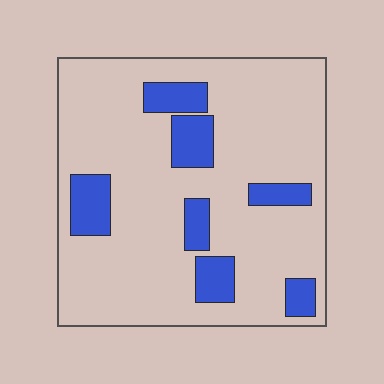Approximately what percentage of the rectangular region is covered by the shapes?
Approximately 20%.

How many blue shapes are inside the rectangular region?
7.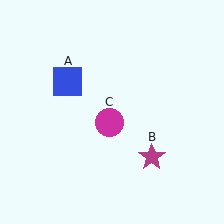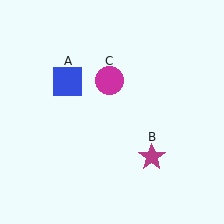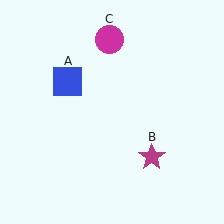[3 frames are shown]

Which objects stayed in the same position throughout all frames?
Blue square (object A) and magenta star (object B) remained stationary.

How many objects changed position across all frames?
1 object changed position: magenta circle (object C).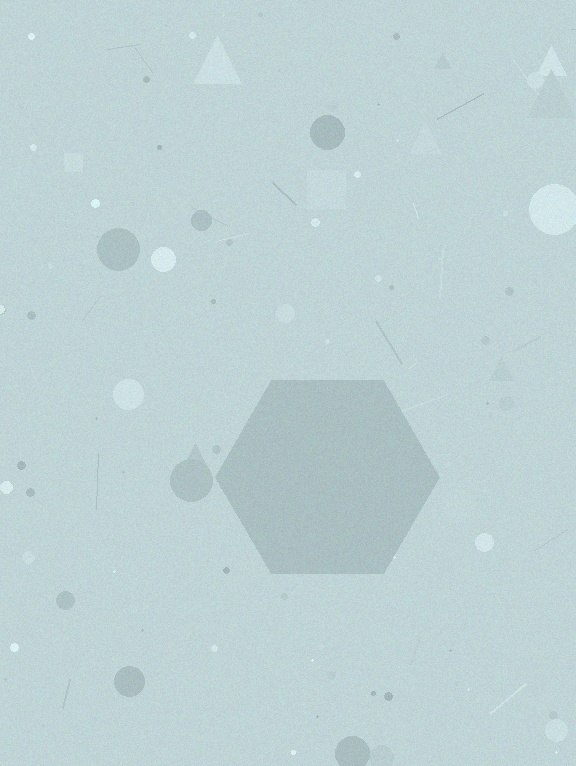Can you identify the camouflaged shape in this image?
The camouflaged shape is a hexagon.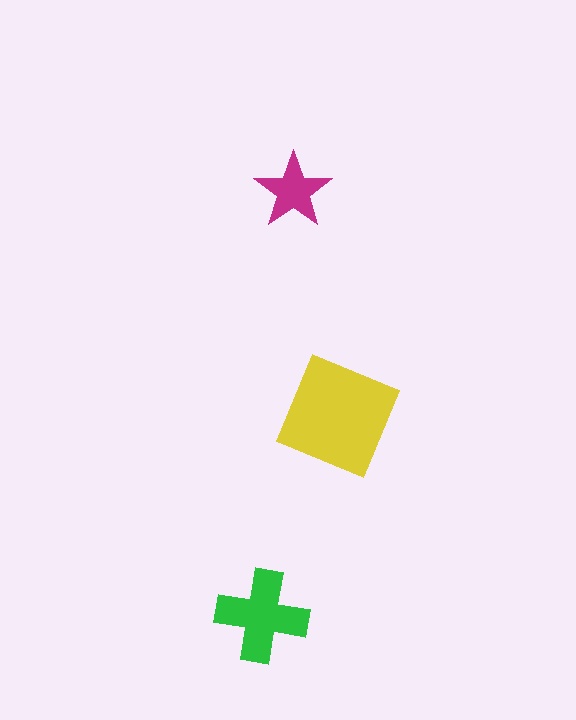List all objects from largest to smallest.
The yellow square, the green cross, the magenta star.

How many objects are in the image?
There are 3 objects in the image.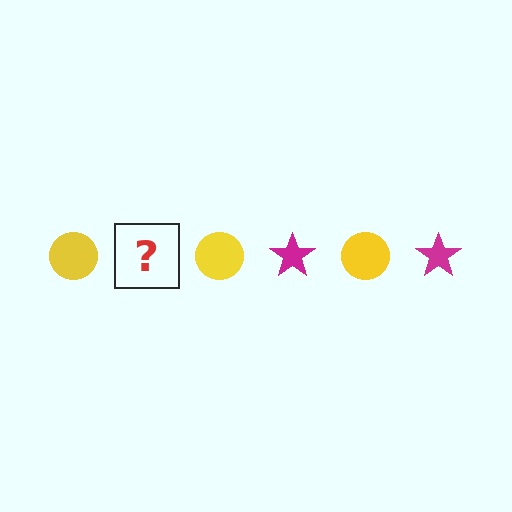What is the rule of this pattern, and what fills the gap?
The rule is that the pattern alternates between yellow circle and magenta star. The gap should be filled with a magenta star.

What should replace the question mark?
The question mark should be replaced with a magenta star.